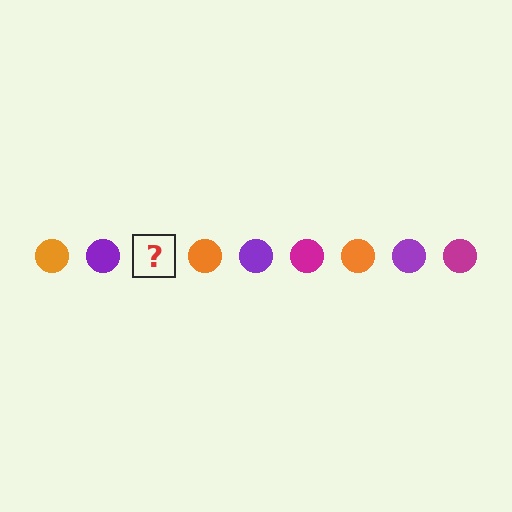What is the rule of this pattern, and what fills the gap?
The rule is that the pattern cycles through orange, purple, magenta circles. The gap should be filled with a magenta circle.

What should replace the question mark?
The question mark should be replaced with a magenta circle.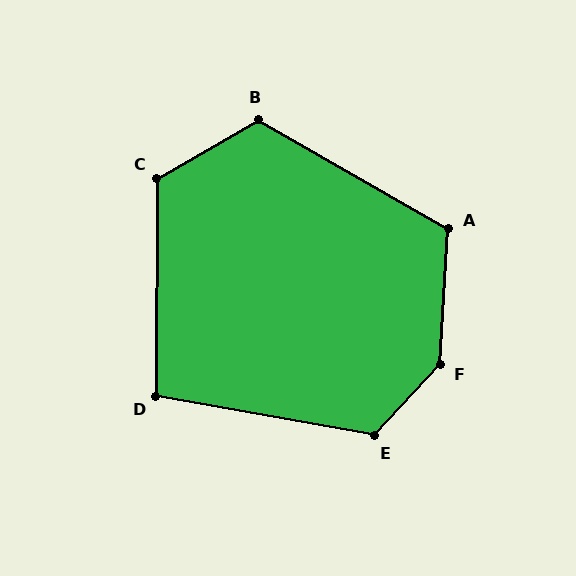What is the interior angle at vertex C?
Approximately 120 degrees (obtuse).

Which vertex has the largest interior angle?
F, at approximately 140 degrees.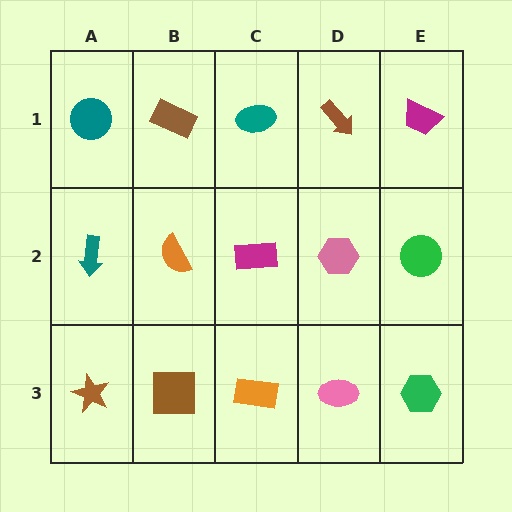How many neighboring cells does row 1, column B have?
3.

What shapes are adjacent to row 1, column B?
An orange semicircle (row 2, column B), a teal circle (row 1, column A), a teal ellipse (row 1, column C).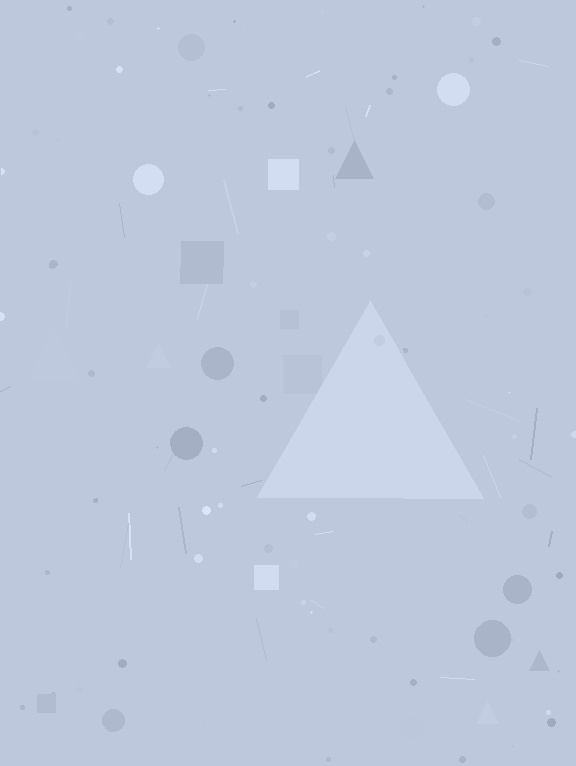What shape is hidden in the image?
A triangle is hidden in the image.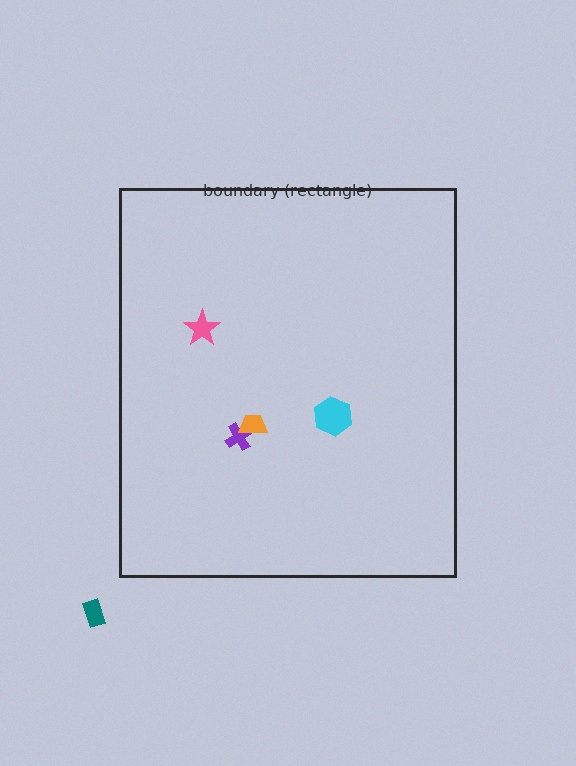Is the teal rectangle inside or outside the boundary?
Outside.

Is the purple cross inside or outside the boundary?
Inside.